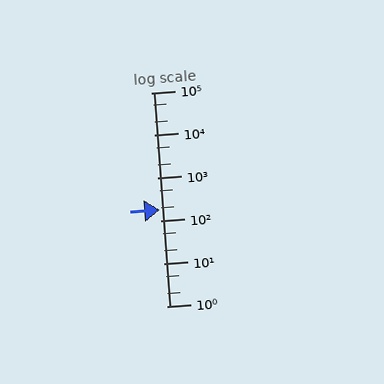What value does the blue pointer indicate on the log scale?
The pointer indicates approximately 180.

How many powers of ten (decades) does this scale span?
The scale spans 5 decades, from 1 to 100000.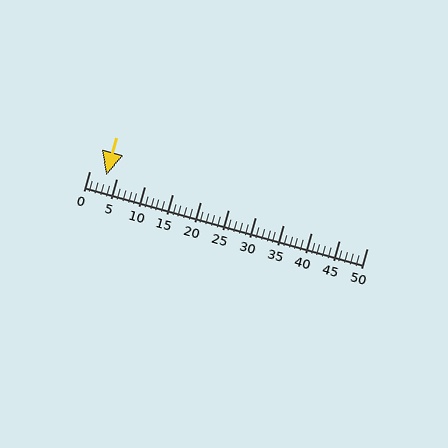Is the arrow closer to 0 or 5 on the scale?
The arrow is closer to 5.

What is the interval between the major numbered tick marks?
The major tick marks are spaced 5 units apart.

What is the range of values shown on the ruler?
The ruler shows values from 0 to 50.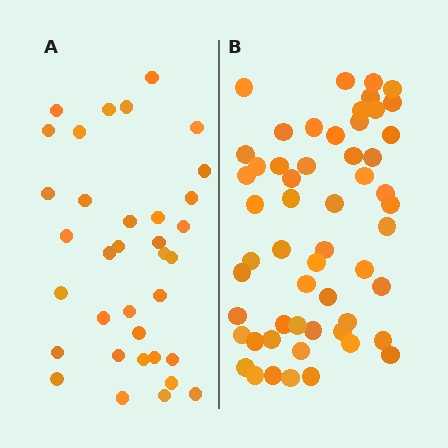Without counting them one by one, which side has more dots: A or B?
Region B (the right region) has more dots.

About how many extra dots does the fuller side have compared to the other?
Region B has approximately 20 more dots than region A.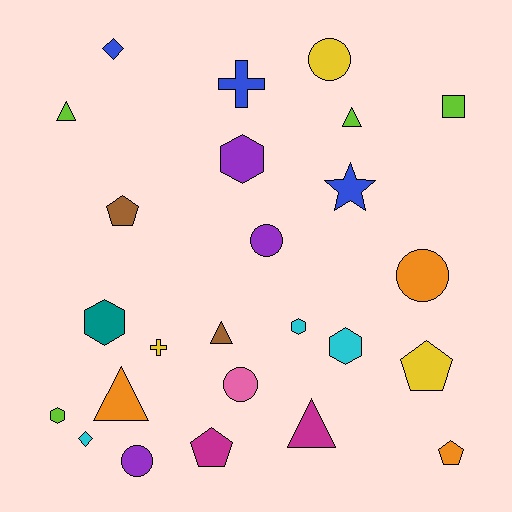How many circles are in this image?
There are 5 circles.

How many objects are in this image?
There are 25 objects.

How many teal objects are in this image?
There is 1 teal object.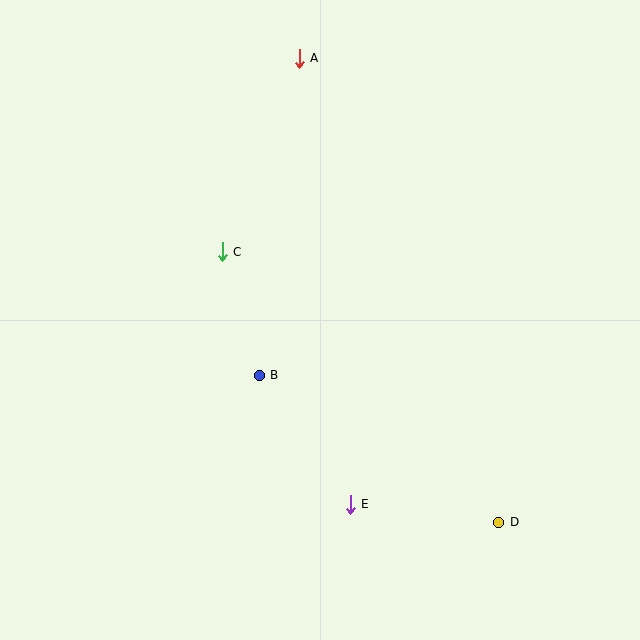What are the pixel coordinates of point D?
Point D is at (499, 522).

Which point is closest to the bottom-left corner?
Point B is closest to the bottom-left corner.